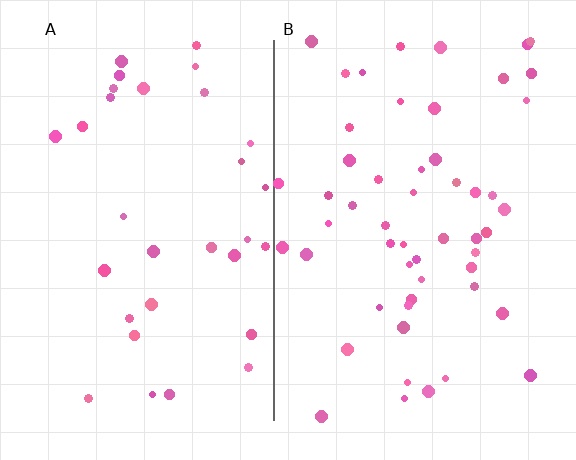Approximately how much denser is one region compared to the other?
Approximately 1.7× — region B over region A.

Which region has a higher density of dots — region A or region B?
B (the right).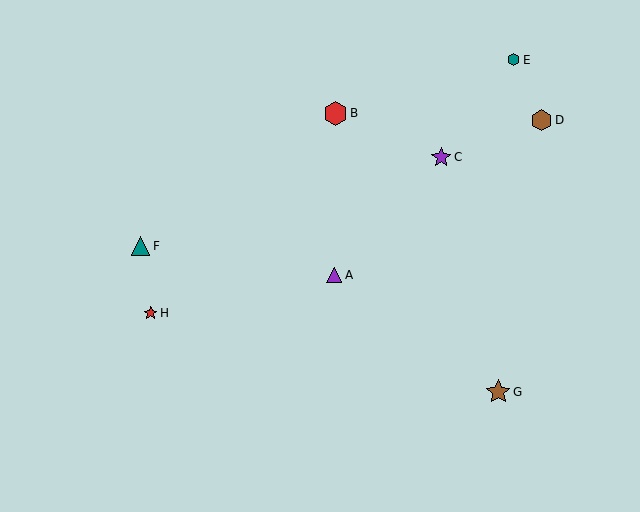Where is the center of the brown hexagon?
The center of the brown hexagon is at (542, 120).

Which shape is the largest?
The brown star (labeled G) is the largest.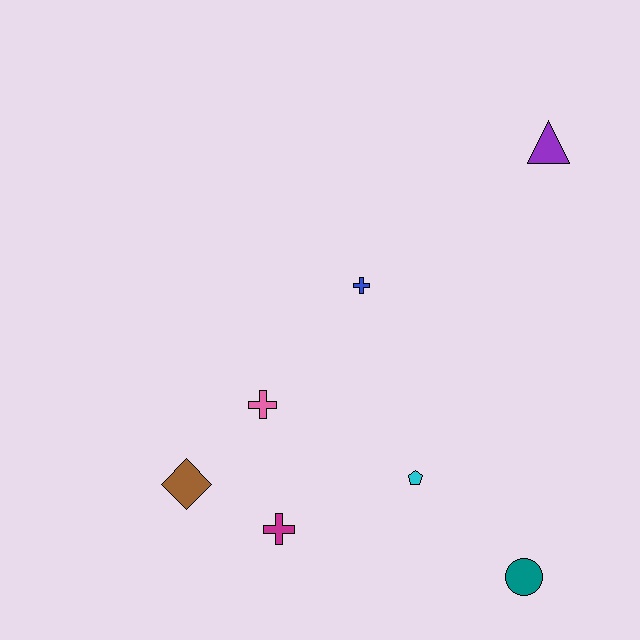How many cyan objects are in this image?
There is 1 cyan object.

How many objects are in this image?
There are 7 objects.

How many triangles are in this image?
There is 1 triangle.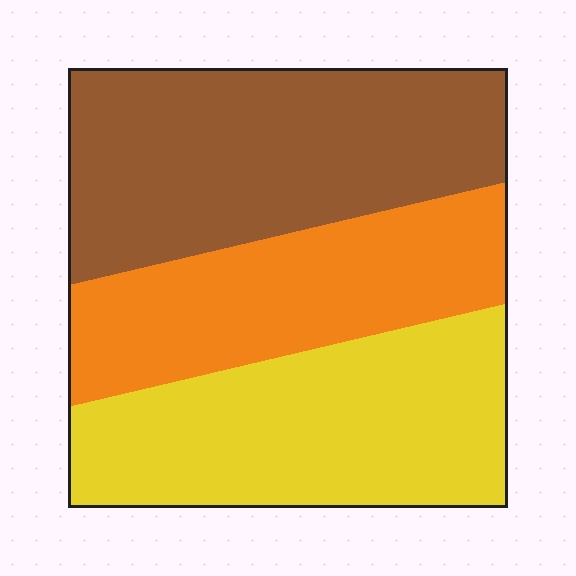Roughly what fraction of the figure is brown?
Brown covers 38% of the figure.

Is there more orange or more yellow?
Yellow.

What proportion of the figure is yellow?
Yellow takes up about one third (1/3) of the figure.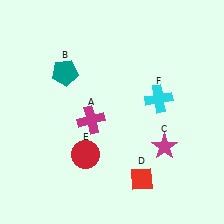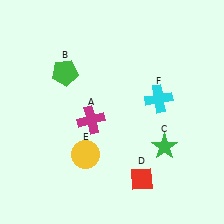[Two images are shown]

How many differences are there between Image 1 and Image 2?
There are 3 differences between the two images.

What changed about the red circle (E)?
In Image 1, E is red. In Image 2, it changed to yellow.